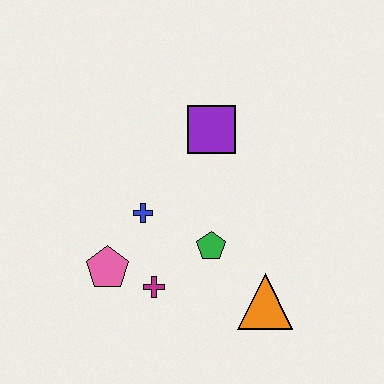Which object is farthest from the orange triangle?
The purple square is farthest from the orange triangle.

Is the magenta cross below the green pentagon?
Yes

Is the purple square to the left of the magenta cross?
No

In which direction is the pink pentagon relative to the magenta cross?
The pink pentagon is to the left of the magenta cross.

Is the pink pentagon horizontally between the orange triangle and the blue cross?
No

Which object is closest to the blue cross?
The pink pentagon is closest to the blue cross.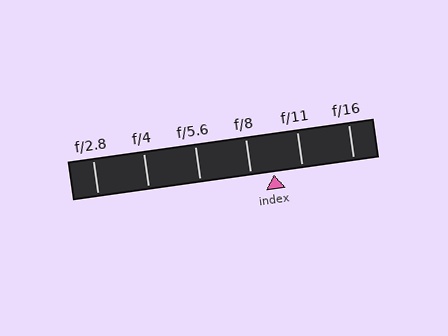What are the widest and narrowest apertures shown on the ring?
The widest aperture shown is f/2.8 and the narrowest is f/16.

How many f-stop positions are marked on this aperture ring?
There are 6 f-stop positions marked.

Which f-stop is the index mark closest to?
The index mark is closest to f/8.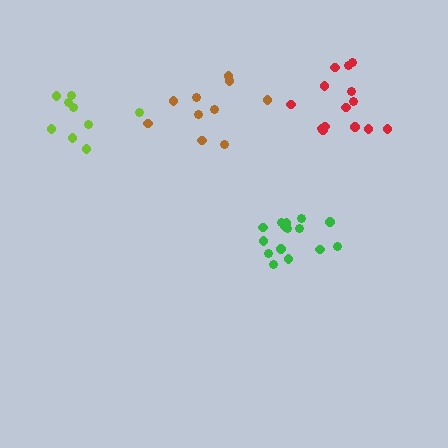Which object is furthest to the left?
The lime cluster is leftmost.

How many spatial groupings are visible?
There are 4 spatial groupings.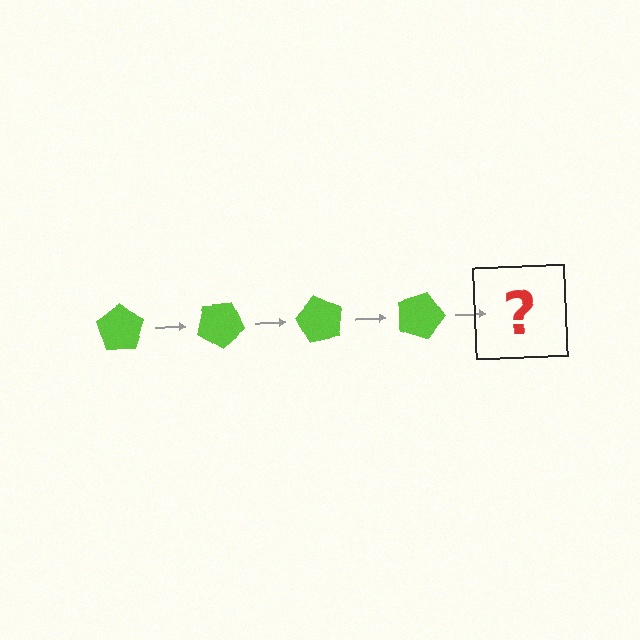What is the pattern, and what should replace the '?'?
The pattern is that the pentagon rotates 30 degrees each step. The '?' should be a lime pentagon rotated 120 degrees.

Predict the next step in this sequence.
The next step is a lime pentagon rotated 120 degrees.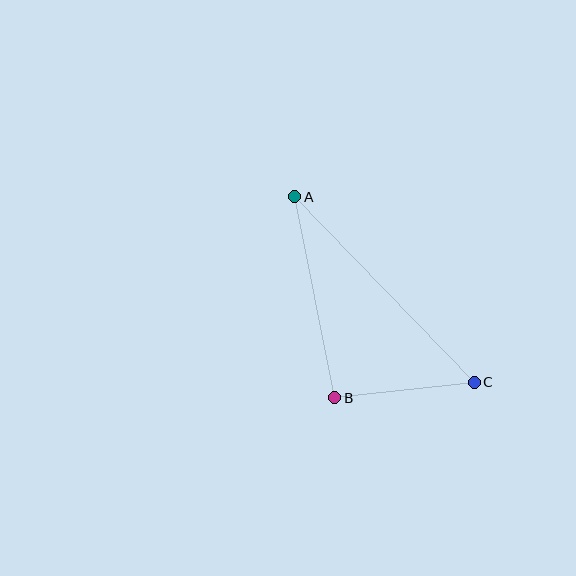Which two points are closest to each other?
Points B and C are closest to each other.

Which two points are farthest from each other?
Points A and C are farthest from each other.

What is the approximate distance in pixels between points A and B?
The distance between A and B is approximately 205 pixels.